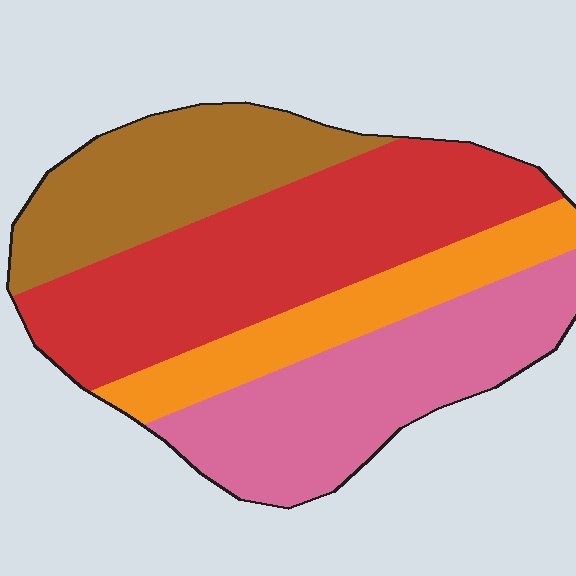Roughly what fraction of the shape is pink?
Pink takes up between a sixth and a third of the shape.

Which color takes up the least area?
Orange, at roughly 15%.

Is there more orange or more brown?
Brown.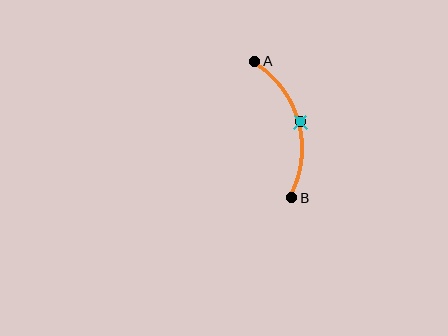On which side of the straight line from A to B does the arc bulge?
The arc bulges to the right of the straight line connecting A and B.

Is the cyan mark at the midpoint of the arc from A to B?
Yes. The cyan mark lies on the arc at equal arc-length from both A and B — it is the arc midpoint.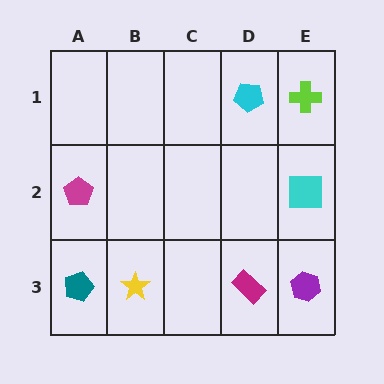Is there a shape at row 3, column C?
No, that cell is empty.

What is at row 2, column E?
A cyan square.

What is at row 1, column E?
A lime cross.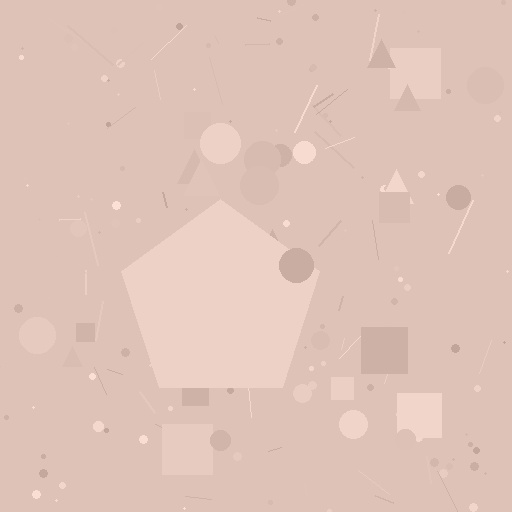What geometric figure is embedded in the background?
A pentagon is embedded in the background.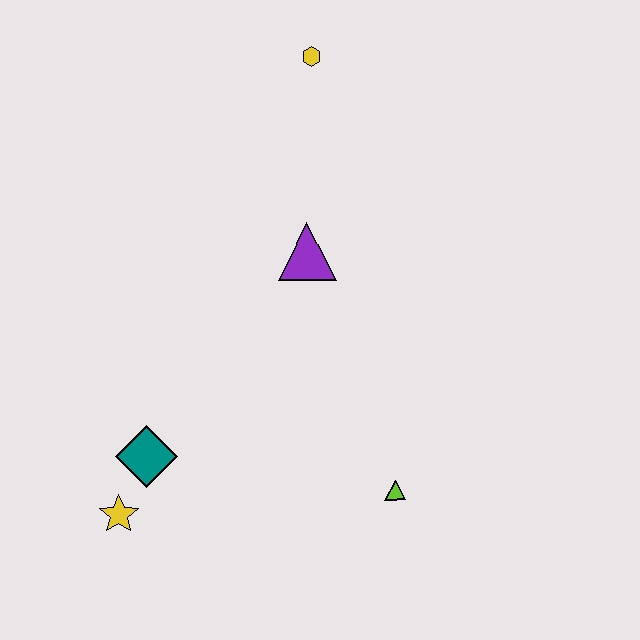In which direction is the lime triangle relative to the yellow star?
The lime triangle is to the right of the yellow star.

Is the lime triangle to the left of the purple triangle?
No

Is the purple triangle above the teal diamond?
Yes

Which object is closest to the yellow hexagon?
The purple triangle is closest to the yellow hexagon.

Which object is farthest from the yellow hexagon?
The yellow star is farthest from the yellow hexagon.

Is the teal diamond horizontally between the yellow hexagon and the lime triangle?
No